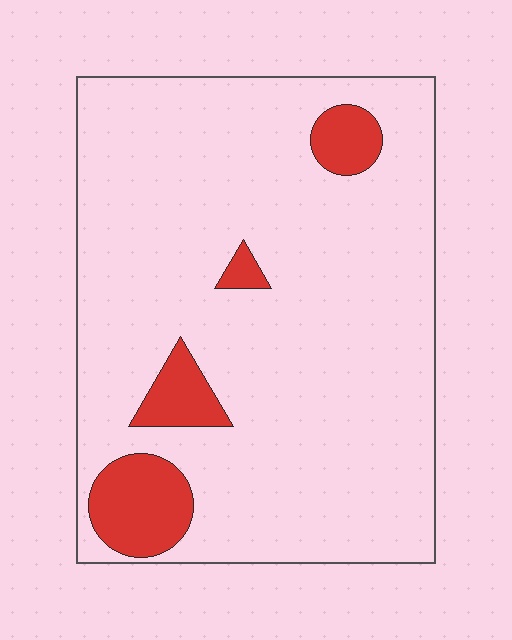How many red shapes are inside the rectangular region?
4.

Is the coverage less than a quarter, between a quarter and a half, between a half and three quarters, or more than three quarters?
Less than a quarter.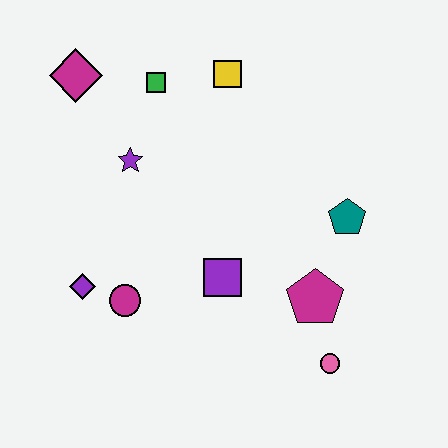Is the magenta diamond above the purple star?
Yes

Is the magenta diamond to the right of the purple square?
No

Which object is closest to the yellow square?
The green square is closest to the yellow square.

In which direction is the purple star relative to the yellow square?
The purple star is to the left of the yellow square.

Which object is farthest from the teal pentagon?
The magenta diamond is farthest from the teal pentagon.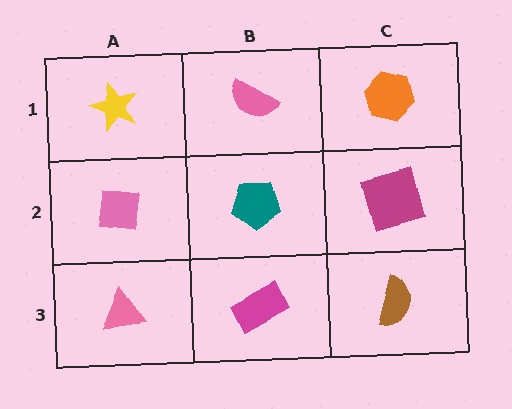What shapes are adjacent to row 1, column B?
A teal pentagon (row 2, column B), a yellow star (row 1, column A), an orange hexagon (row 1, column C).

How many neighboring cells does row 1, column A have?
2.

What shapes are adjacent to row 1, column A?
A pink square (row 2, column A), a pink semicircle (row 1, column B).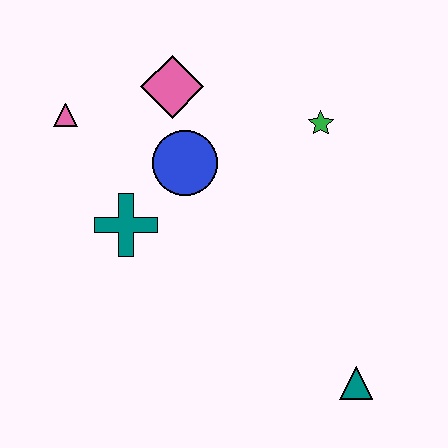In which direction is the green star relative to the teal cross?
The green star is to the right of the teal cross.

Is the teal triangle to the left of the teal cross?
No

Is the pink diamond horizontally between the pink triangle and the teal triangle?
Yes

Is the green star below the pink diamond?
Yes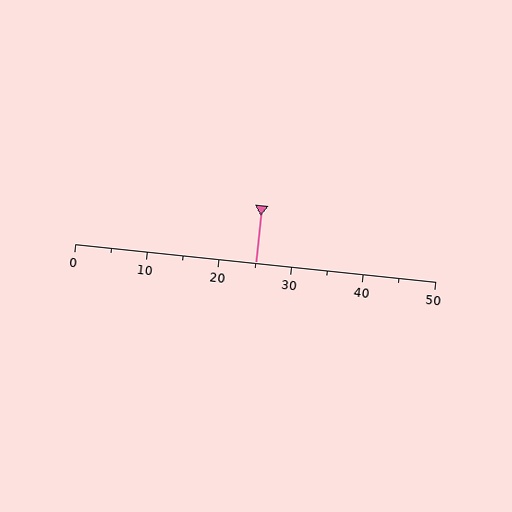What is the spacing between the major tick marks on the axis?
The major ticks are spaced 10 apart.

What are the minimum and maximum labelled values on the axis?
The axis runs from 0 to 50.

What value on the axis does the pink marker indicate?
The marker indicates approximately 25.